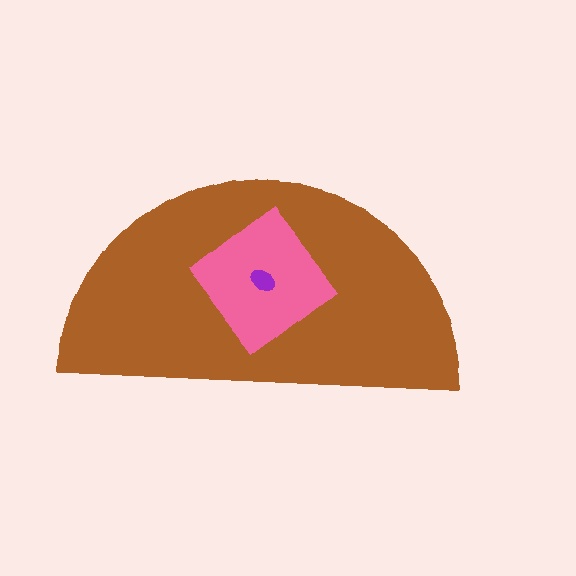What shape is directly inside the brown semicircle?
The pink diamond.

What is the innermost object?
The purple ellipse.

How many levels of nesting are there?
3.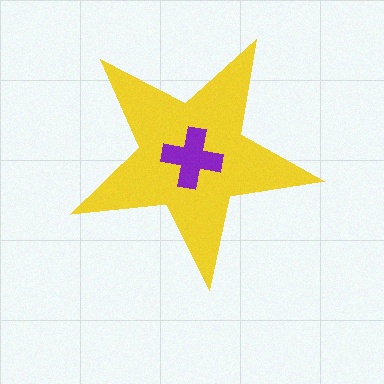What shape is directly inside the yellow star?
The purple cross.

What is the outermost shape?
The yellow star.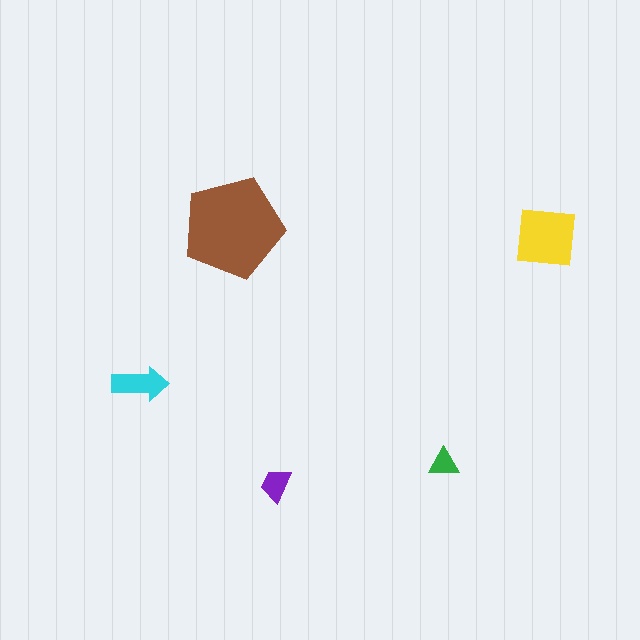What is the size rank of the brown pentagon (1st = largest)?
1st.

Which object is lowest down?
The purple trapezoid is bottommost.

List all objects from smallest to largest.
The green triangle, the purple trapezoid, the cyan arrow, the yellow square, the brown pentagon.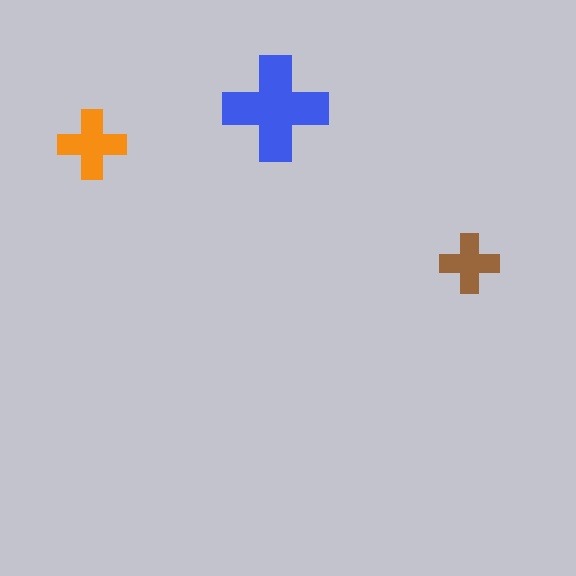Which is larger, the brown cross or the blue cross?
The blue one.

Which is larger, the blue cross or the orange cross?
The blue one.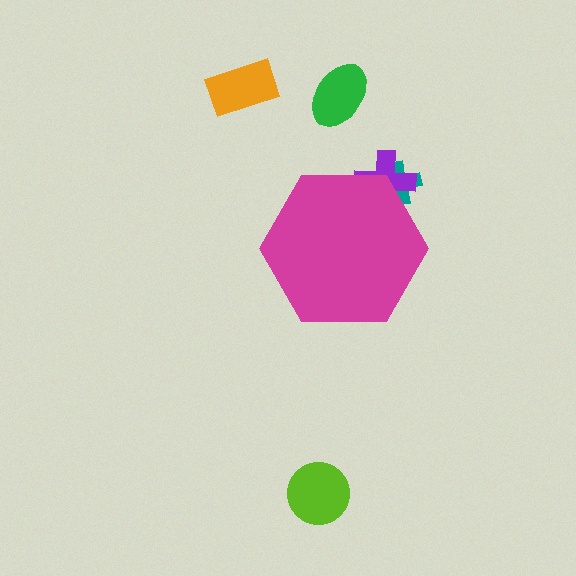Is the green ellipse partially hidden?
No, the green ellipse is fully visible.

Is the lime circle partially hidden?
No, the lime circle is fully visible.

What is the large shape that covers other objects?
A magenta hexagon.